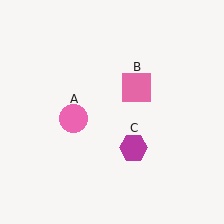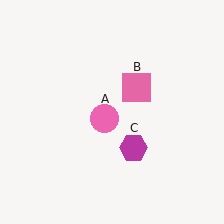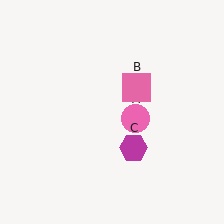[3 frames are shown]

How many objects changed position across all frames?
1 object changed position: pink circle (object A).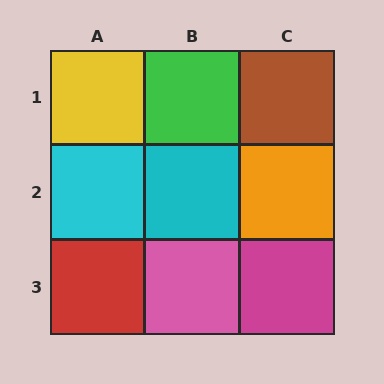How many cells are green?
1 cell is green.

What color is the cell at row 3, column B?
Pink.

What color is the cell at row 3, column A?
Red.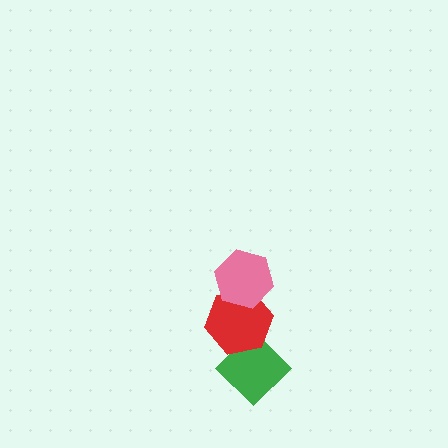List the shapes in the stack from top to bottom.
From top to bottom: the pink hexagon, the red hexagon, the green diamond.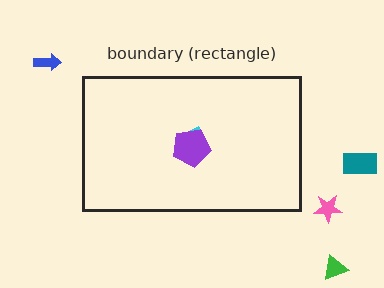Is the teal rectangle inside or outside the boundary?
Outside.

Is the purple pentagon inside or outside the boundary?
Inside.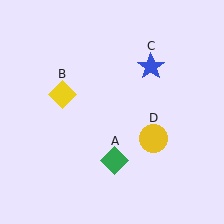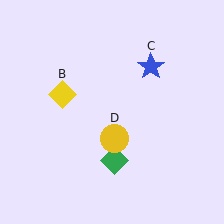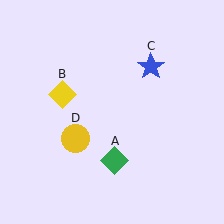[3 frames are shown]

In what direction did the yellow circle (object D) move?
The yellow circle (object D) moved left.